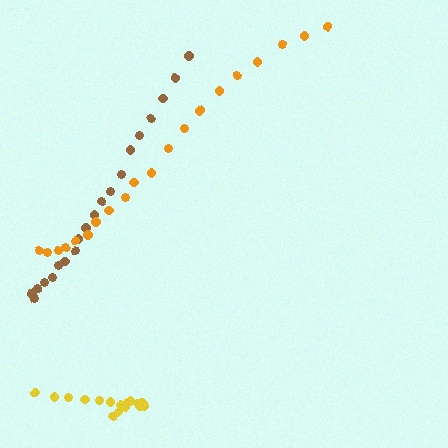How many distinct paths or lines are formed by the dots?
There are 3 distinct paths.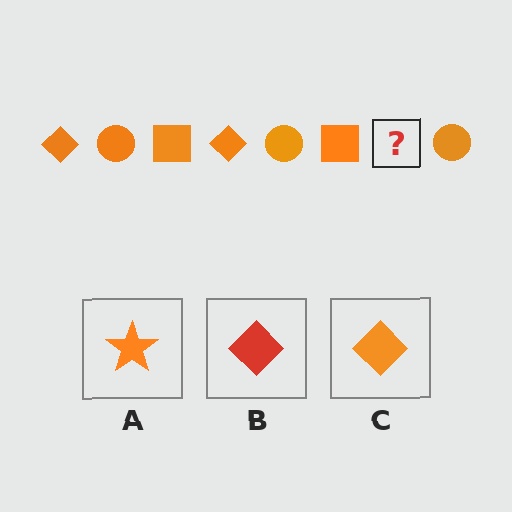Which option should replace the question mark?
Option C.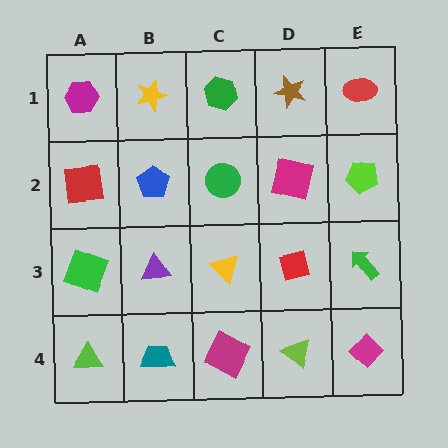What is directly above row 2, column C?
A green hexagon.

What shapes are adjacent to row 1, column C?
A green circle (row 2, column C), a yellow star (row 1, column B), a brown star (row 1, column D).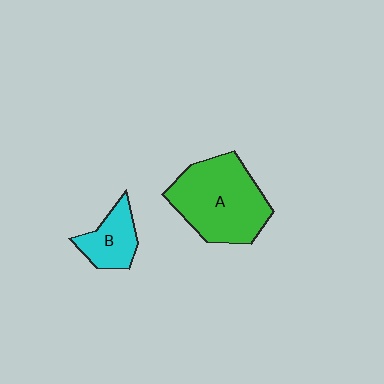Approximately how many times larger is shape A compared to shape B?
Approximately 2.3 times.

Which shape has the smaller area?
Shape B (cyan).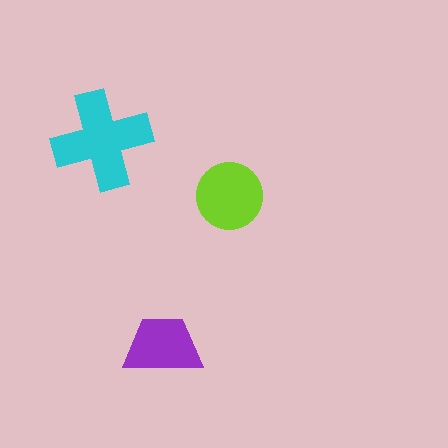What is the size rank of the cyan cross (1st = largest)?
1st.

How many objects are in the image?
There are 3 objects in the image.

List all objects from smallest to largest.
The purple trapezoid, the lime circle, the cyan cross.